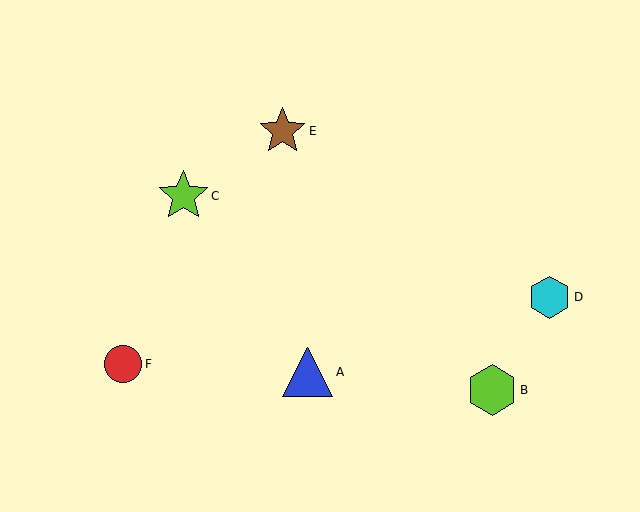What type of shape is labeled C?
Shape C is a lime star.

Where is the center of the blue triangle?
The center of the blue triangle is at (308, 372).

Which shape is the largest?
The lime star (labeled C) is the largest.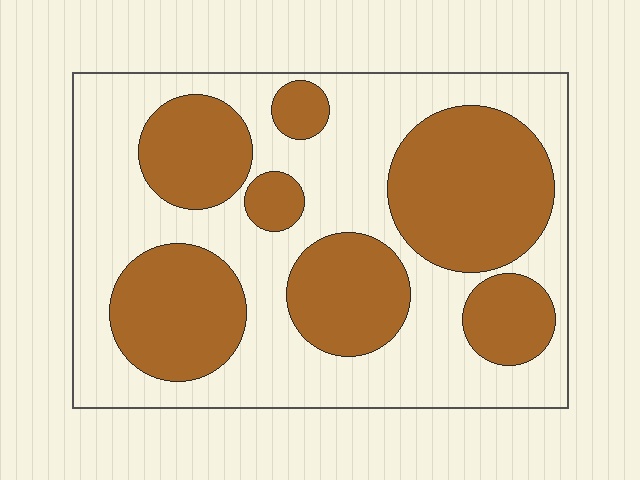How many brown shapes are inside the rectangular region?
7.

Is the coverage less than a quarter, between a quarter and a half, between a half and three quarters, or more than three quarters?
Between a quarter and a half.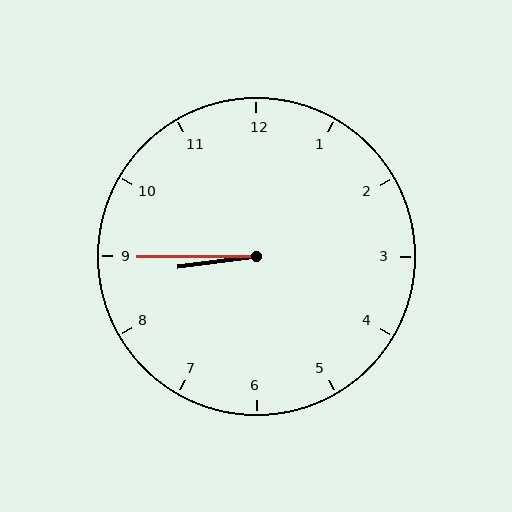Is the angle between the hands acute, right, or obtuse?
It is acute.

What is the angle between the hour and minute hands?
Approximately 8 degrees.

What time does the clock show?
8:45.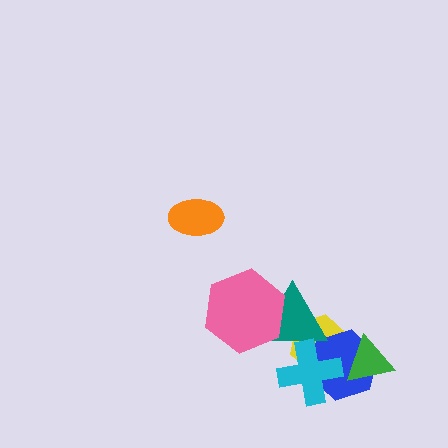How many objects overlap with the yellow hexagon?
4 objects overlap with the yellow hexagon.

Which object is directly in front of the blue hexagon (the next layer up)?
The teal triangle is directly in front of the blue hexagon.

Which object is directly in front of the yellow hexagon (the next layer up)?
The blue hexagon is directly in front of the yellow hexagon.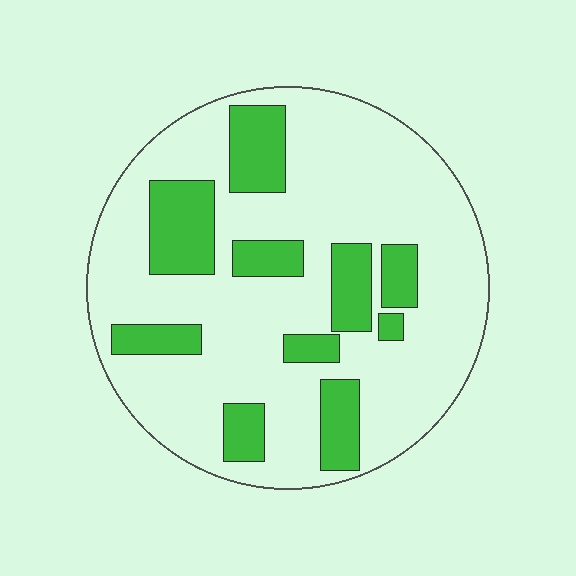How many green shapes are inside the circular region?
10.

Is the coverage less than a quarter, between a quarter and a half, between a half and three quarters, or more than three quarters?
Less than a quarter.